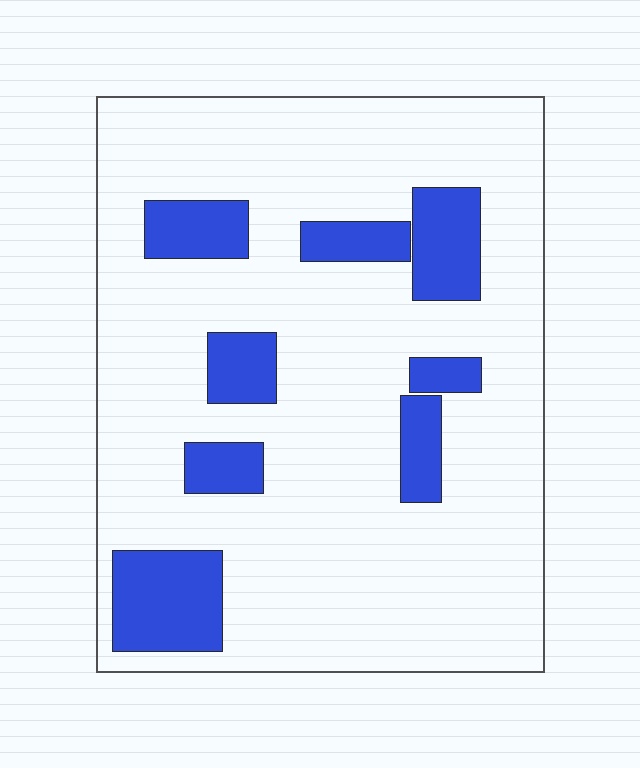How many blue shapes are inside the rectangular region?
8.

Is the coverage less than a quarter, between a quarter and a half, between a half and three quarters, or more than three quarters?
Less than a quarter.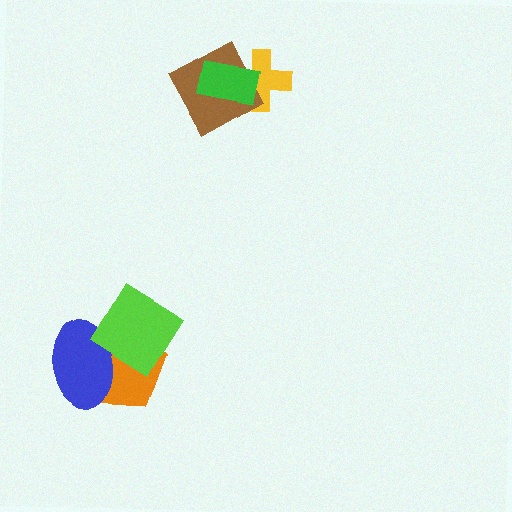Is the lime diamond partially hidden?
No, no other shape covers it.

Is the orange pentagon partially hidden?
Yes, it is partially covered by another shape.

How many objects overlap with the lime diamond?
2 objects overlap with the lime diamond.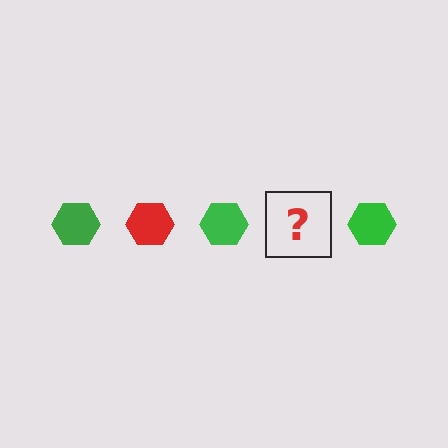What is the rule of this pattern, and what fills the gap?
The rule is that the pattern cycles through green, red hexagons. The gap should be filled with a red hexagon.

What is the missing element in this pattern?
The missing element is a red hexagon.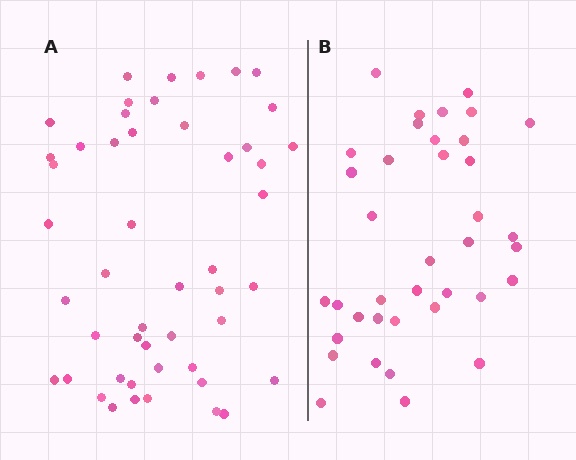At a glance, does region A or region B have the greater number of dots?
Region A (the left region) has more dots.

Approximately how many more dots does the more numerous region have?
Region A has roughly 12 or so more dots than region B.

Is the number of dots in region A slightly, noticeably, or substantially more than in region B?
Region A has noticeably more, but not dramatically so. The ratio is roughly 1.3 to 1.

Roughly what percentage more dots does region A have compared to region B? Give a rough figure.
About 30% more.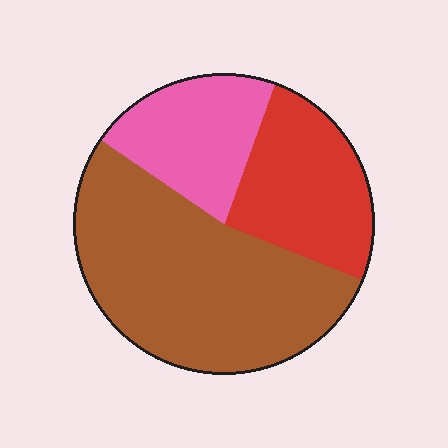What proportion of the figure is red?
Red takes up about one quarter (1/4) of the figure.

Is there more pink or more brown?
Brown.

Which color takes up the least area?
Pink, at roughly 20%.